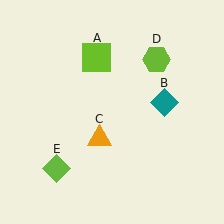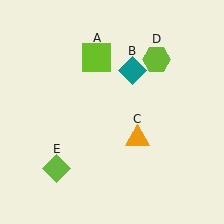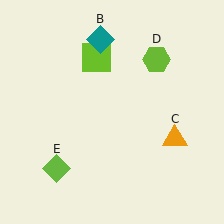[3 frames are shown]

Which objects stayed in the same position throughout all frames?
Lime square (object A) and lime hexagon (object D) and lime diamond (object E) remained stationary.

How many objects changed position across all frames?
2 objects changed position: teal diamond (object B), orange triangle (object C).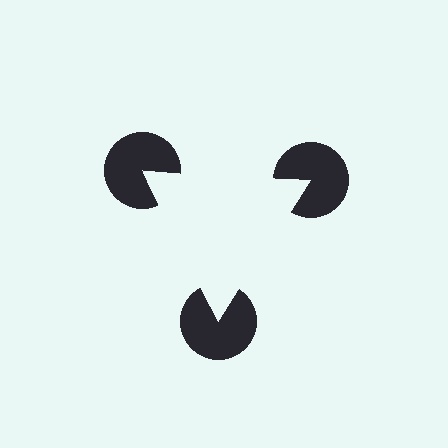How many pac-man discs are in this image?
There are 3 — one at each vertex of the illusory triangle.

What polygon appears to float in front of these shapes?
An illusory triangle — its edges are inferred from the aligned wedge cuts in the pac-man discs, not physically drawn.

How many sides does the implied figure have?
3 sides.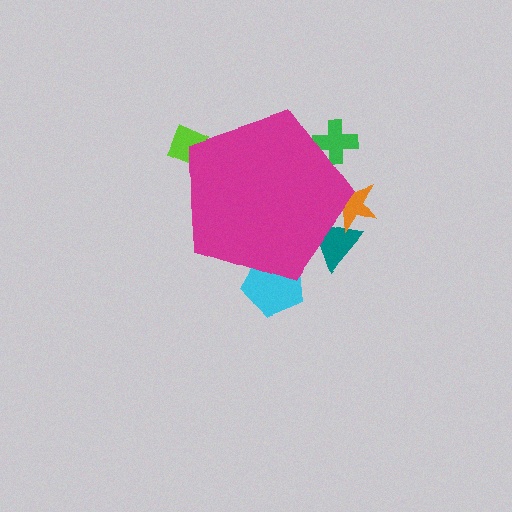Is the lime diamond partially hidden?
Yes, the lime diamond is partially hidden behind the magenta pentagon.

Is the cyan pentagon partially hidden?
Yes, the cyan pentagon is partially hidden behind the magenta pentagon.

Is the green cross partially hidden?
Yes, the green cross is partially hidden behind the magenta pentagon.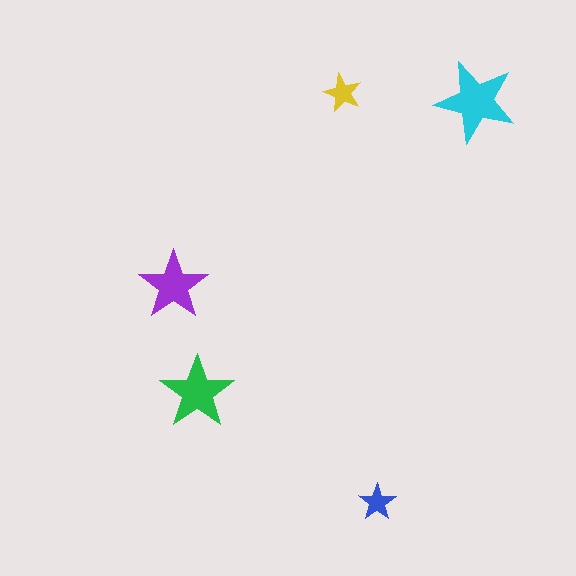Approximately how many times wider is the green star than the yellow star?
About 2 times wider.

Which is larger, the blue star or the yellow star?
The yellow one.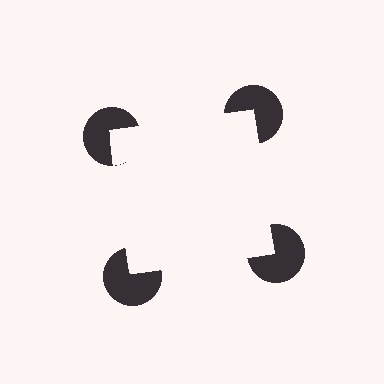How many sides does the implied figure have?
4 sides.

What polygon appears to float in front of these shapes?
An illusory square — its edges are inferred from the aligned wedge cuts in the pac-man discs, not physically drawn.